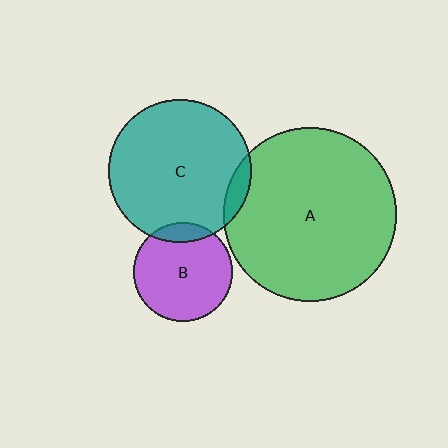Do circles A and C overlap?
Yes.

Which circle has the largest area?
Circle A (green).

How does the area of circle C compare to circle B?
Approximately 2.1 times.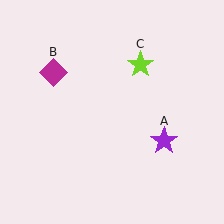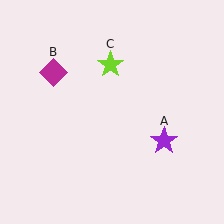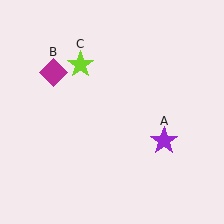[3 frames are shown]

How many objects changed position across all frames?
1 object changed position: lime star (object C).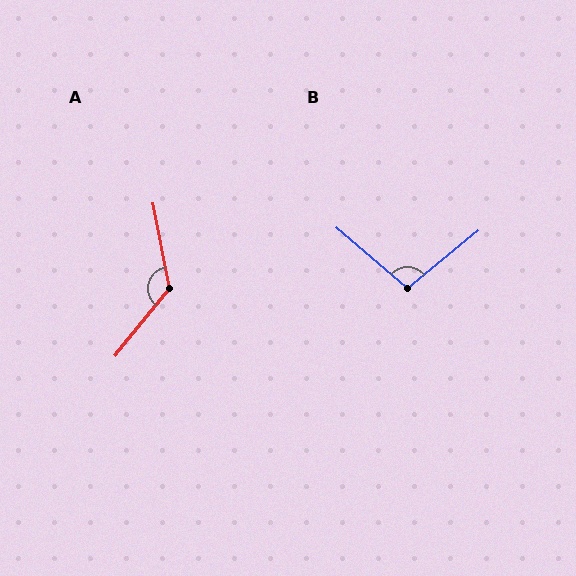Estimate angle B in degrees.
Approximately 100 degrees.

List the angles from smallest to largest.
B (100°), A (130°).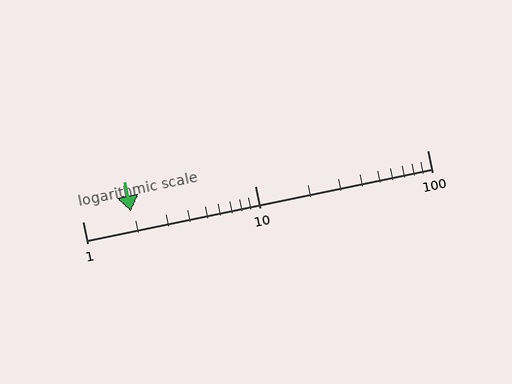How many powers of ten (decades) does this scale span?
The scale spans 2 decades, from 1 to 100.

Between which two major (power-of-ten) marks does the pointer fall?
The pointer is between 1 and 10.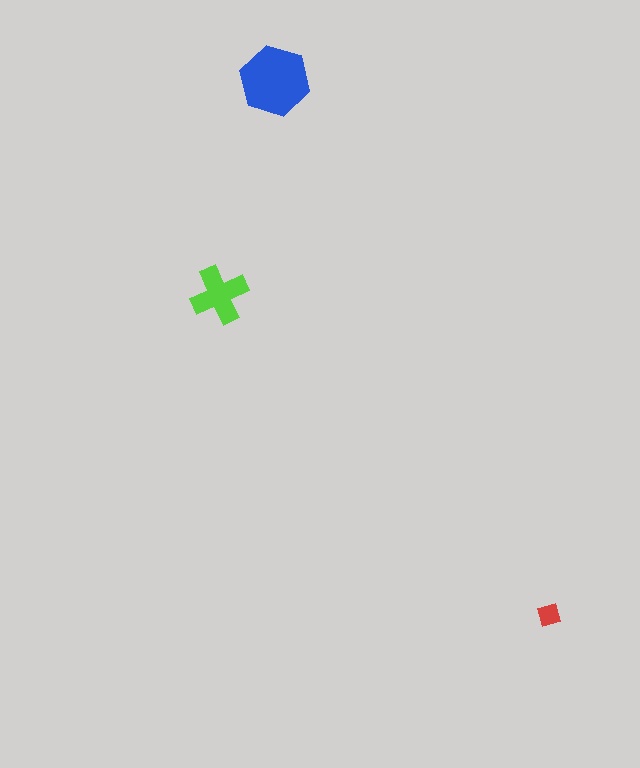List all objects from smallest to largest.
The red diamond, the lime cross, the blue hexagon.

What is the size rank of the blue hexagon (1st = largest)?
1st.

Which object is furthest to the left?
The lime cross is leftmost.